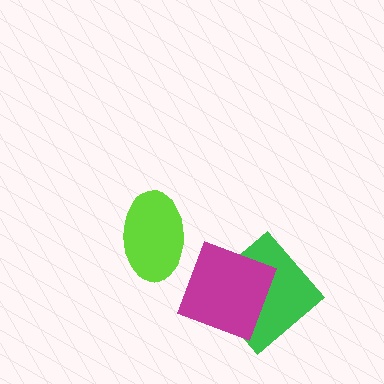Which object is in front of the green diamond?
The magenta square is in front of the green diamond.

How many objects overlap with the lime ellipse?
0 objects overlap with the lime ellipse.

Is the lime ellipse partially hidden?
No, no other shape covers it.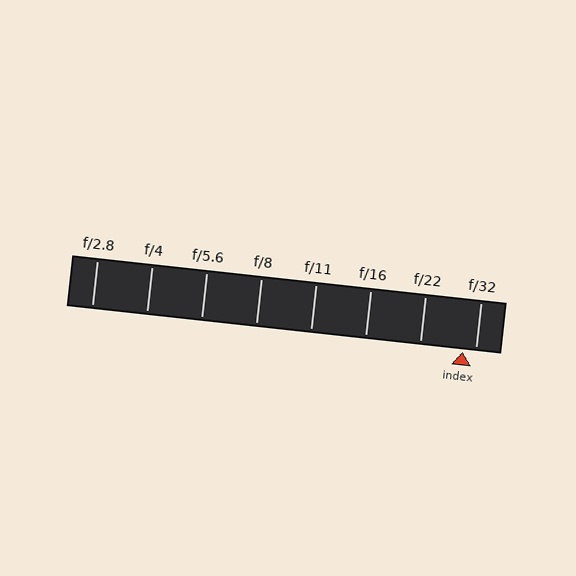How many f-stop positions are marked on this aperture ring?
There are 8 f-stop positions marked.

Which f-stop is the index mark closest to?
The index mark is closest to f/32.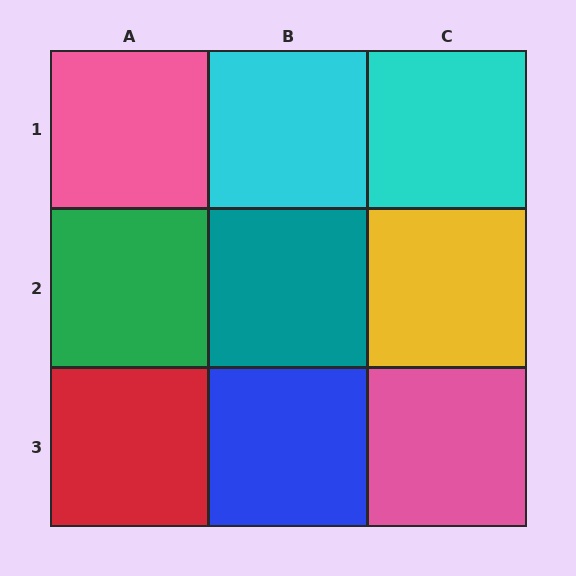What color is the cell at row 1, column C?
Cyan.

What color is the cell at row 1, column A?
Pink.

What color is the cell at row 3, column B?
Blue.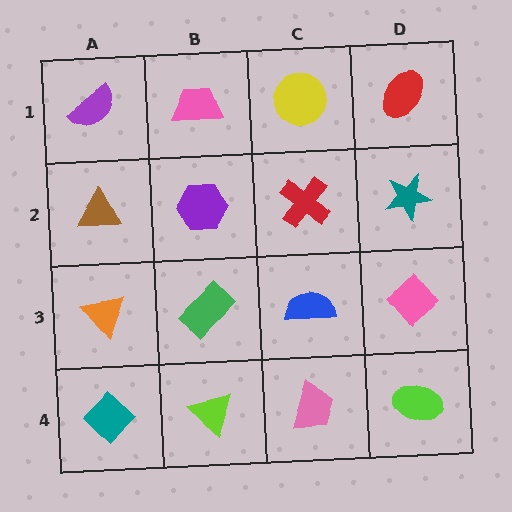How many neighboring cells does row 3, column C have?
4.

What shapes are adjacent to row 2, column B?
A pink trapezoid (row 1, column B), a green rectangle (row 3, column B), a brown triangle (row 2, column A), a red cross (row 2, column C).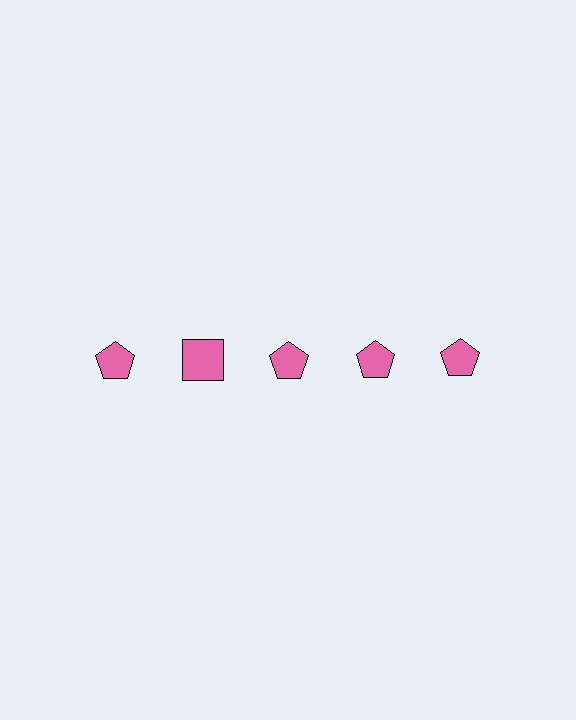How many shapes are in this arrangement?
There are 5 shapes arranged in a grid pattern.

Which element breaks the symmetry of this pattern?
The pink square in the top row, second from left column breaks the symmetry. All other shapes are pink pentagons.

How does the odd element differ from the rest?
It has a different shape: square instead of pentagon.